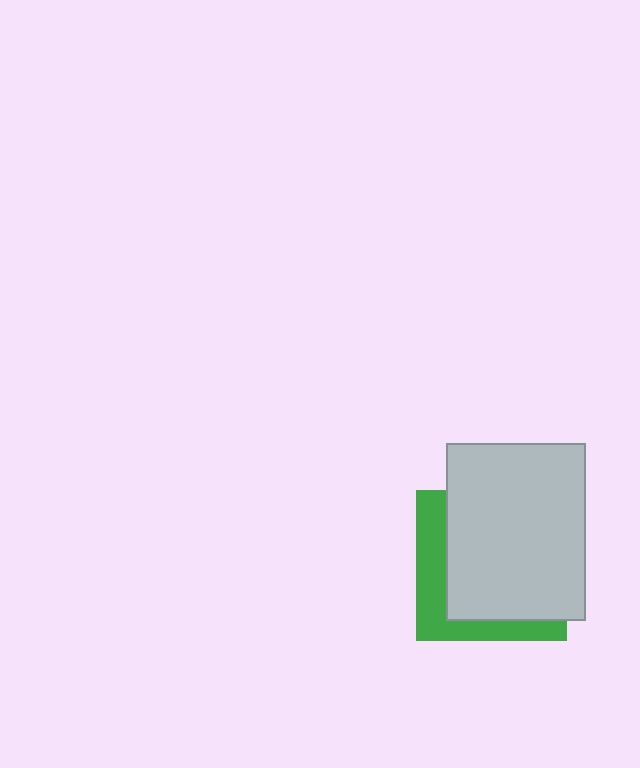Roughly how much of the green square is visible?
A small part of it is visible (roughly 30%).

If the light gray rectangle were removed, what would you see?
You would see the complete green square.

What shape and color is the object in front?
The object in front is a light gray rectangle.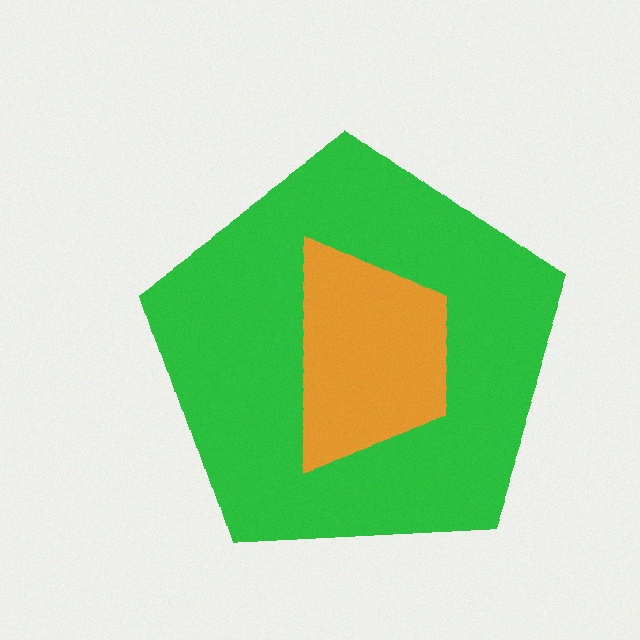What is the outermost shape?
The green pentagon.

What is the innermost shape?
The orange trapezoid.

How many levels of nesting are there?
2.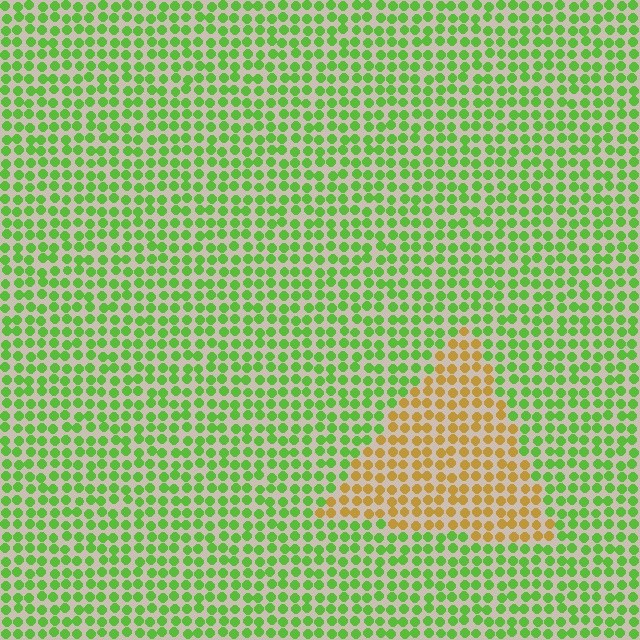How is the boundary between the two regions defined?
The boundary is defined purely by a slight shift in hue (about 63 degrees). Spacing, size, and orientation are identical on both sides.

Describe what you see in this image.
The image is filled with small lime elements in a uniform arrangement. A triangle-shaped region is visible where the elements are tinted to a slightly different hue, forming a subtle color boundary.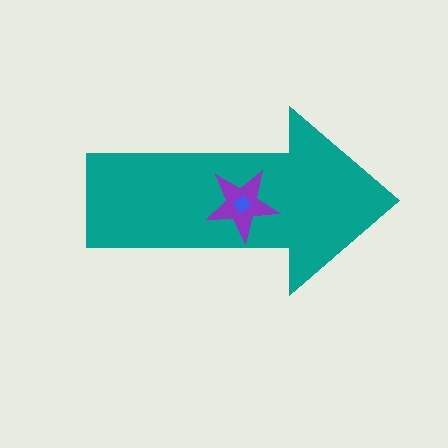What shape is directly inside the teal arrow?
The purple star.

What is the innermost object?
The blue diamond.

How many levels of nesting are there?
3.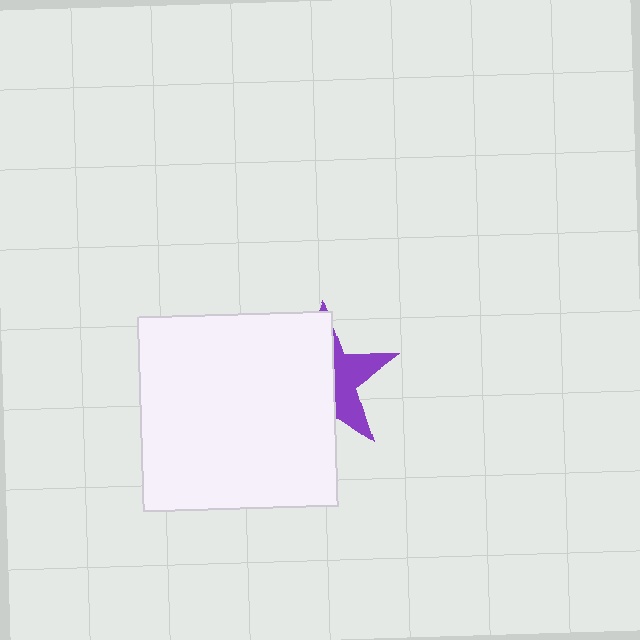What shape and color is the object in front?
The object in front is a white square.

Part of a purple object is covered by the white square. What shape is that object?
It is a star.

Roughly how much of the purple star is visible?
A small part of it is visible (roughly 37%).